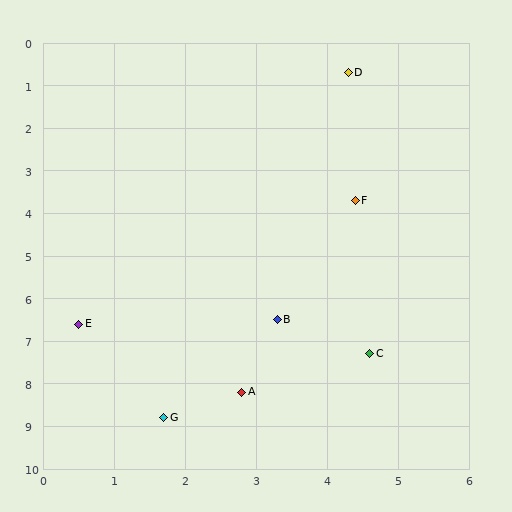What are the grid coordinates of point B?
Point B is at approximately (3.3, 6.5).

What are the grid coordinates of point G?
Point G is at approximately (1.7, 8.8).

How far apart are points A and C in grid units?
Points A and C are about 2.0 grid units apart.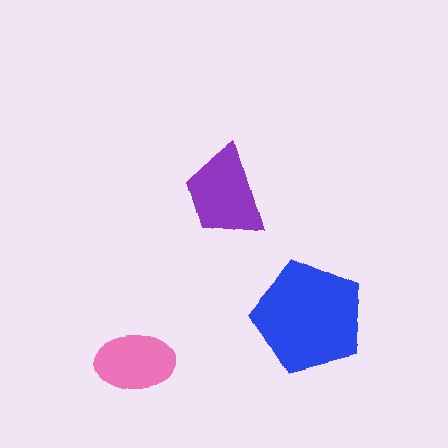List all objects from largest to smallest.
The blue pentagon, the purple trapezoid, the pink ellipse.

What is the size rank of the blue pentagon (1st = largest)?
1st.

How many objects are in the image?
There are 3 objects in the image.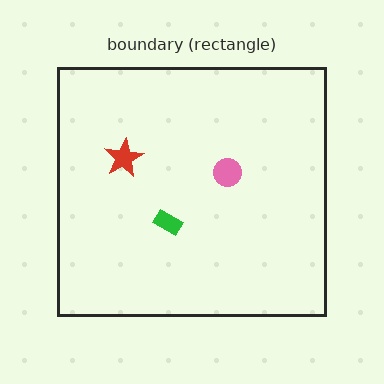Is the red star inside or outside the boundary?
Inside.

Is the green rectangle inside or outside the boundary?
Inside.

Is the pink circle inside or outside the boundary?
Inside.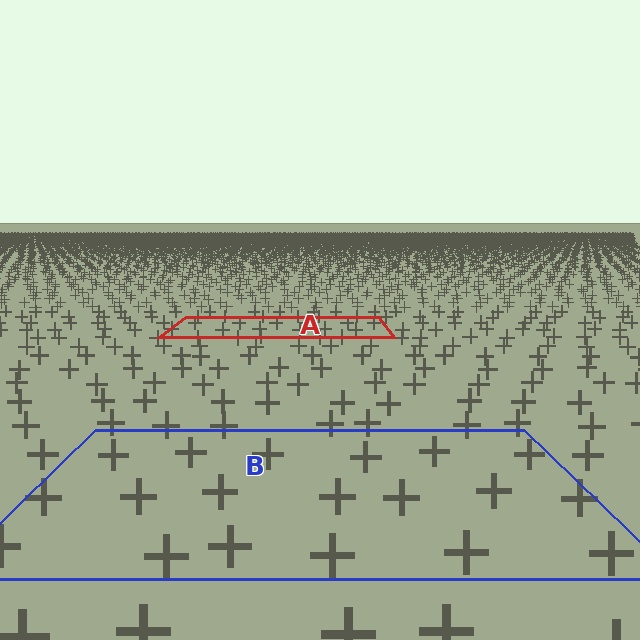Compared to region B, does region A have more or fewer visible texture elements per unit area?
Region A has more texture elements per unit area — they are packed more densely because it is farther away.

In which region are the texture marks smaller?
The texture marks are smaller in region A, because it is farther away.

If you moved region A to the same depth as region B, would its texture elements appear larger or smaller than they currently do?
They would appear larger. At a closer depth, the same texture elements are projected at a bigger on-screen size.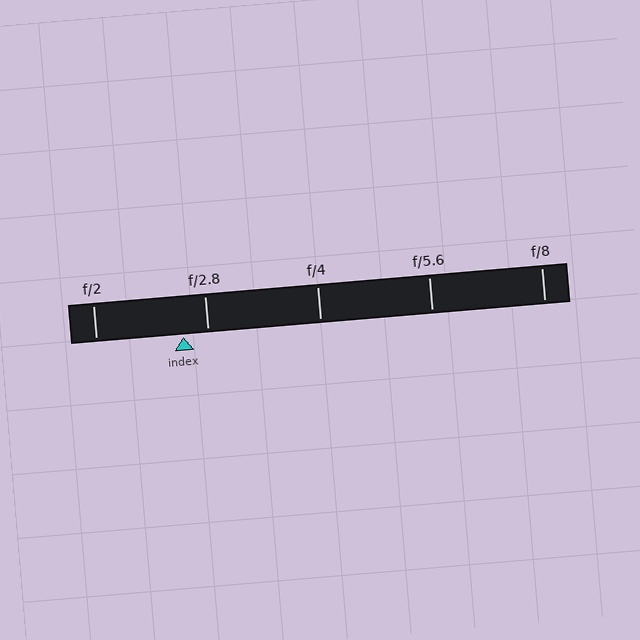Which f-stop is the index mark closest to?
The index mark is closest to f/2.8.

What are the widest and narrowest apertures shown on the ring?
The widest aperture shown is f/2 and the narrowest is f/8.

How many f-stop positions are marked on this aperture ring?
There are 5 f-stop positions marked.